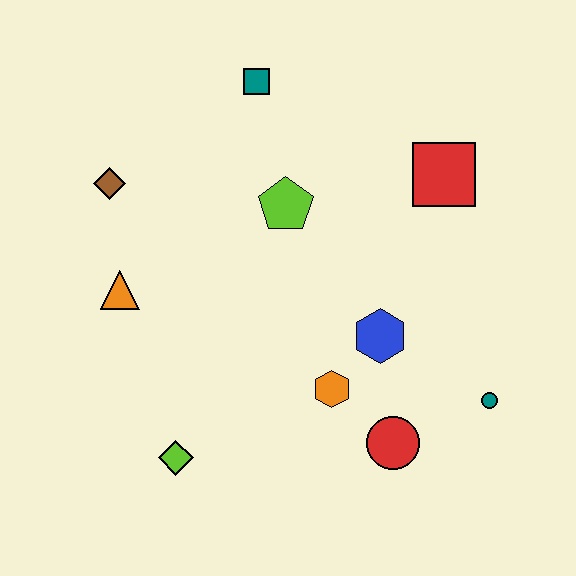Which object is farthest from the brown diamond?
The teal circle is farthest from the brown diamond.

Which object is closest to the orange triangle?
The brown diamond is closest to the orange triangle.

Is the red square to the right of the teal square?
Yes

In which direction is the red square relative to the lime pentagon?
The red square is to the right of the lime pentagon.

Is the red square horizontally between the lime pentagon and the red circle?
No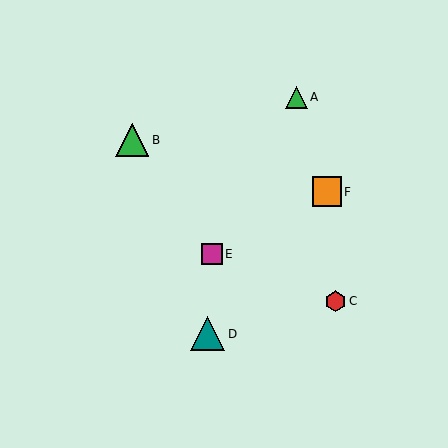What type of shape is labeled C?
Shape C is a red hexagon.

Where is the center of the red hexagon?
The center of the red hexagon is at (335, 301).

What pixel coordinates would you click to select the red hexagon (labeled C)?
Click at (335, 301) to select the red hexagon C.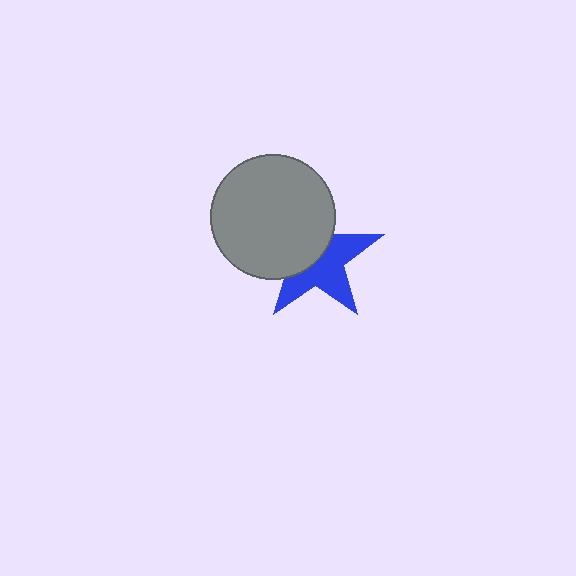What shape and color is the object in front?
The object in front is a gray circle.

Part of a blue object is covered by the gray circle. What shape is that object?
It is a star.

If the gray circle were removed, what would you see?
You would see the complete blue star.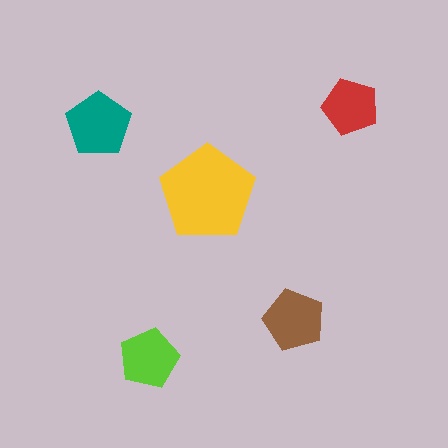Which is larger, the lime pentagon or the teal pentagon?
The teal one.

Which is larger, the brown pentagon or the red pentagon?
The brown one.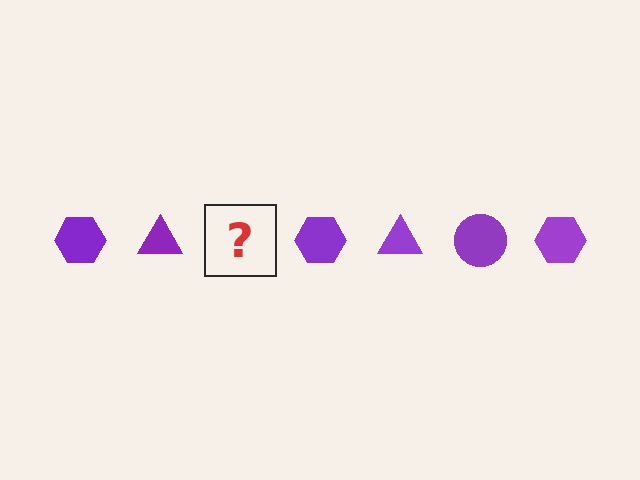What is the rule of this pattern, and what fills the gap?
The rule is that the pattern cycles through hexagon, triangle, circle shapes in purple. The gap should be filled with a purple circle.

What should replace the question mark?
The question mark should be replaced with a purple circle.